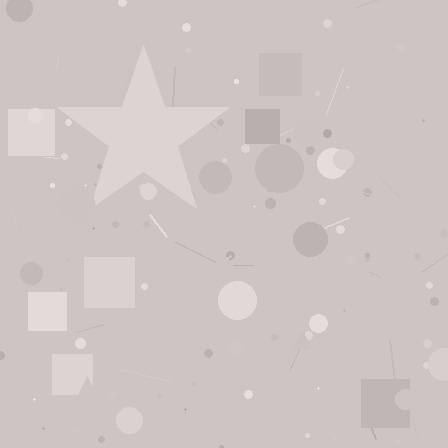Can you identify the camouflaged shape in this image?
The camouflaged shape is a star.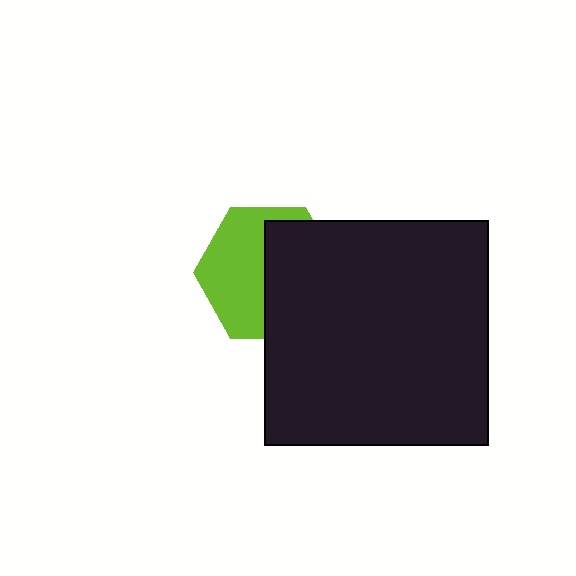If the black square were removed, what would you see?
You would see the complete lime hexagon.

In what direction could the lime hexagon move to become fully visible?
The lime hexagon could move left. That would shift it out from behind the black square entirely.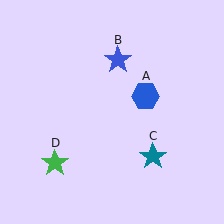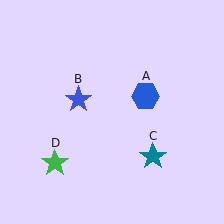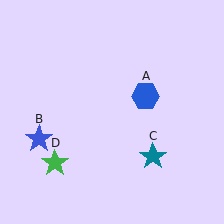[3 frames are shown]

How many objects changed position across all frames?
1 object changed position: blue star (object B).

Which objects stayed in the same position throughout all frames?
Blue hexagon (object A) and teal star (object C) and green star (object D) remained stationary.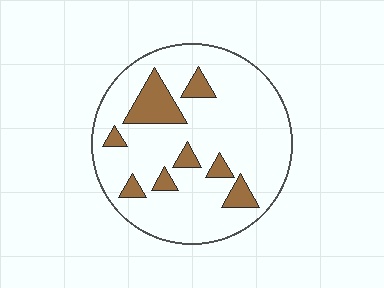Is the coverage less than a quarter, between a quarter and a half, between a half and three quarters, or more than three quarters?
Less than a quarter.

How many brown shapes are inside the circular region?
8.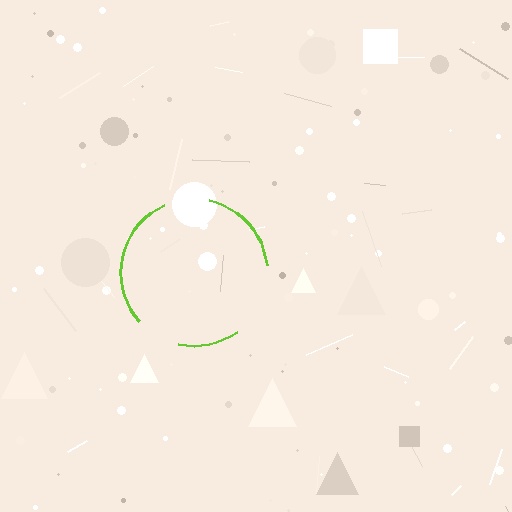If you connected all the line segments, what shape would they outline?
They would outline a circle.